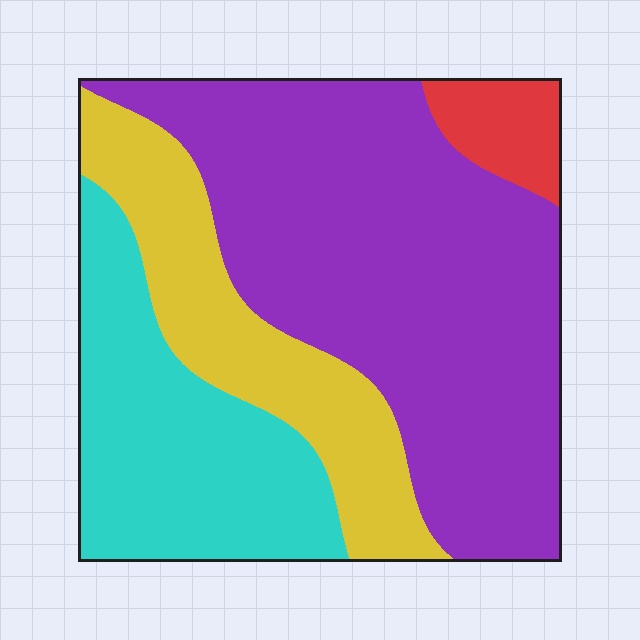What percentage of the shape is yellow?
Yellow covers around 20% of the shape.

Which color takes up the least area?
Red, at roughly 5%.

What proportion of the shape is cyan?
Cyan takes up about one quarter (1/4) of the shape.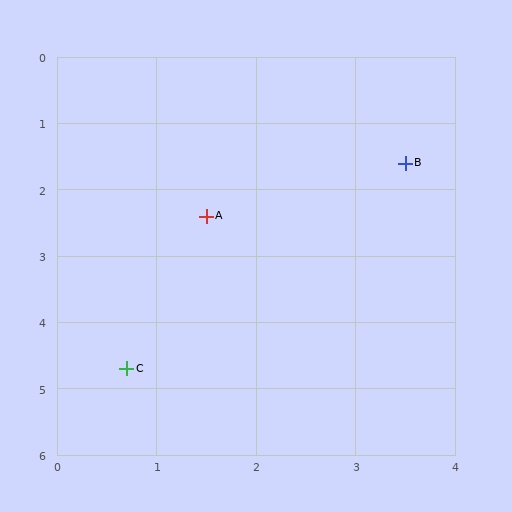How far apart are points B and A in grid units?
Points B and A are about 2.2 grid units apart.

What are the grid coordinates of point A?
Point A is at approximately (1.5, 2.4).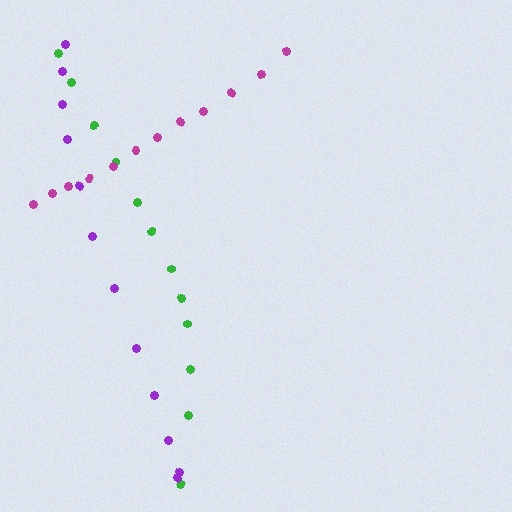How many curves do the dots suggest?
There are 3 distinct paths.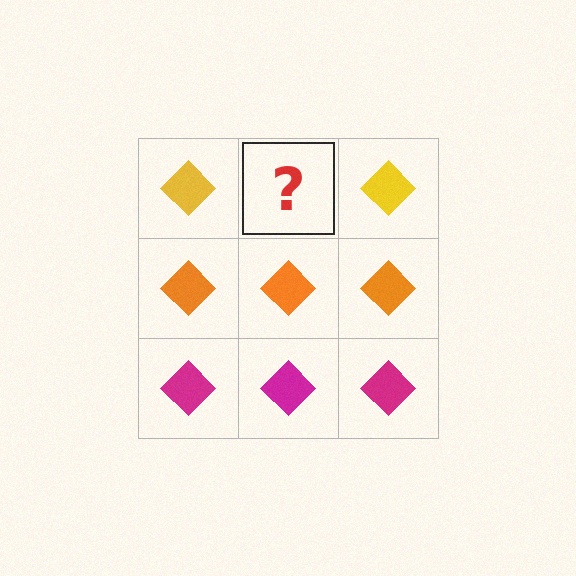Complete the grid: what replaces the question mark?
The question mark should be replaced with a yellow diamond.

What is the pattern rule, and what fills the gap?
The rule is that each row has a consistent color. The gap should be filled with a yellow diamond.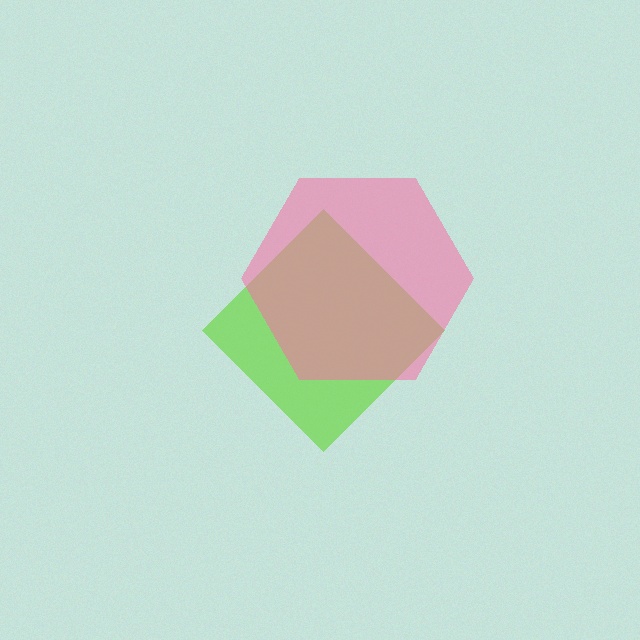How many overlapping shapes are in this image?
There are 2 overlapping shapes in the image.